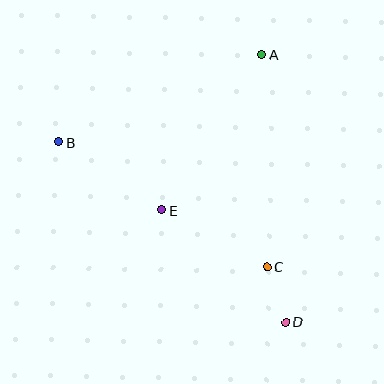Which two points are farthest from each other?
Points B and D are farthest from each other.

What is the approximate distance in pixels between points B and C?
The distance between B and C is approximately 242 pixels.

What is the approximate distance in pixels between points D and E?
The distance between D and E is approximately 167 pixels.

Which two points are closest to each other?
Points C and D are closest to each other.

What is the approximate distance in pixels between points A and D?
The distance between A and D is approximately 269 pixels.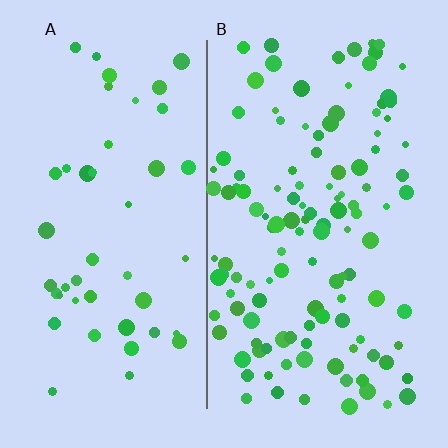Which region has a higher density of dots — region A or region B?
B (the right).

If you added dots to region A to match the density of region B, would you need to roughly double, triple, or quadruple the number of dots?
Approximately triple.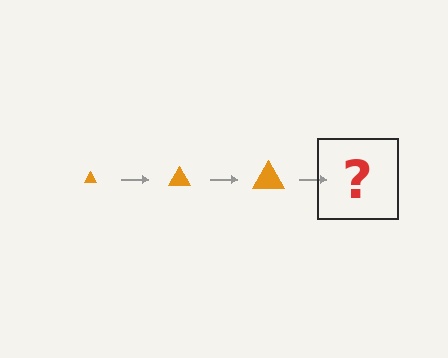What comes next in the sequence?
The next element should be an orange triangle, larger than the previous one.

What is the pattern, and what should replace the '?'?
The pattern is that the triangle gets progressively larger each step. The '?' should be an orange triangle, larger than the previous one.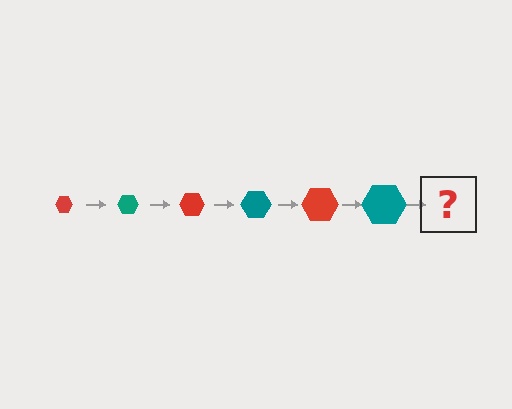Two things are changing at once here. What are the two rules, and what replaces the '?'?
The two rules are that the hexagon grows larger each step and the color cycles through red and teal. The '?' should be a red hexagon, larger than the previous one.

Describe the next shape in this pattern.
It should be a red hexagon, larger than the previous one.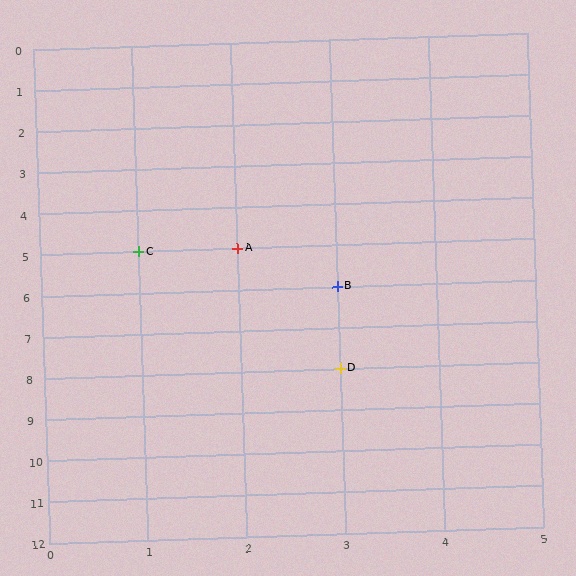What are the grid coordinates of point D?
Point D is at grid coordinates (3, 8).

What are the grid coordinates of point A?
Point A is at grid coordinates (2, 5).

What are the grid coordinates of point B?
Point B is at grid coordinates (3, 6).